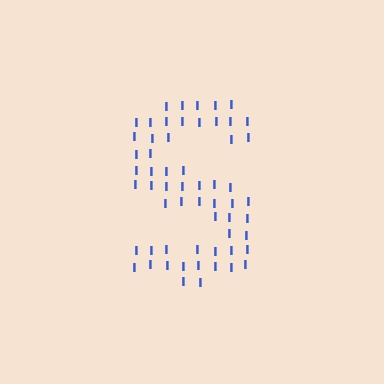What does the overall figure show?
The overall figure shows the letter S.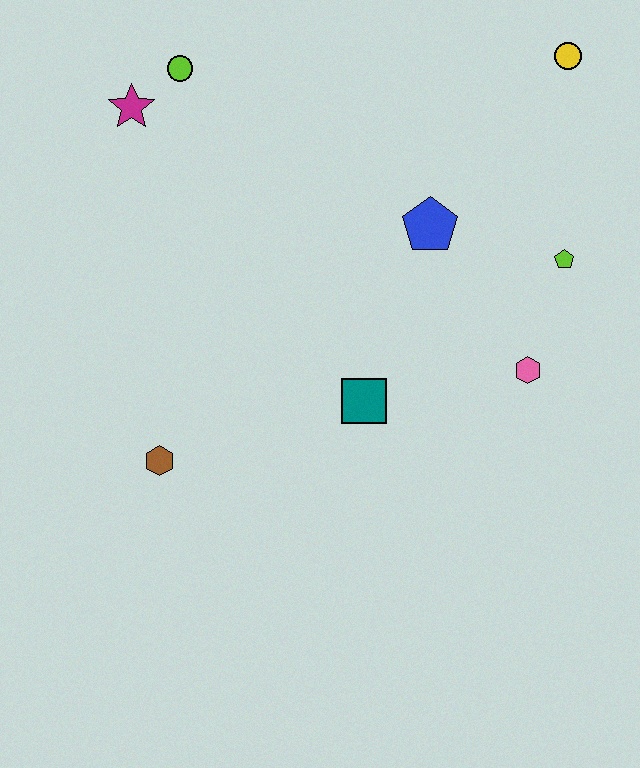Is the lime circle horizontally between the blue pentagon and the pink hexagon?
No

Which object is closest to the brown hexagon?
The teal square is closest to the brown hexagon.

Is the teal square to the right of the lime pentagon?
No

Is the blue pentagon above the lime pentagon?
Yes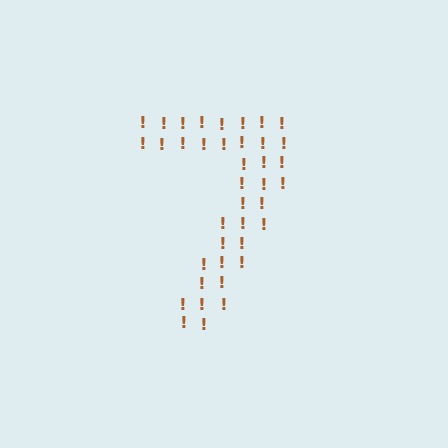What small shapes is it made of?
It is made of small exclamation marks.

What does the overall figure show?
The overall figure shows the digit 7.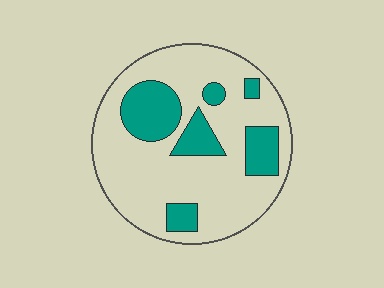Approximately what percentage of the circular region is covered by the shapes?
Approximately 25%.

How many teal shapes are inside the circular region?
6.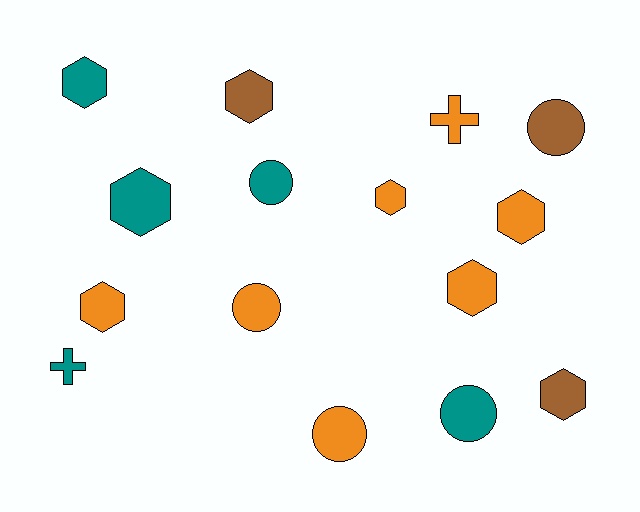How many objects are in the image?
There are 15 objects.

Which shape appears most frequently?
Hexagon, with 8 objects.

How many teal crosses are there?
There is 1 teal cross.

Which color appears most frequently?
Orange, with 7 objects.